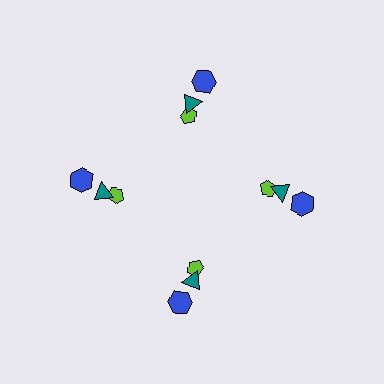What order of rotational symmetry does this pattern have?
This pattern has 4-fold rotational symmetry.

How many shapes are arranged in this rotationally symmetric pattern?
There are 12 shapes, arranged in 4 groups of 3.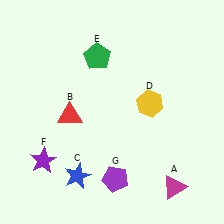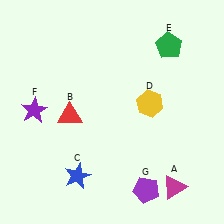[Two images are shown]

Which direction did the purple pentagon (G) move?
The purple pentagon (G) moved right.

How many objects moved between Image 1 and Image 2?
3 objects moved between the two images.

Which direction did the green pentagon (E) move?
The green pentagon (E) moved right.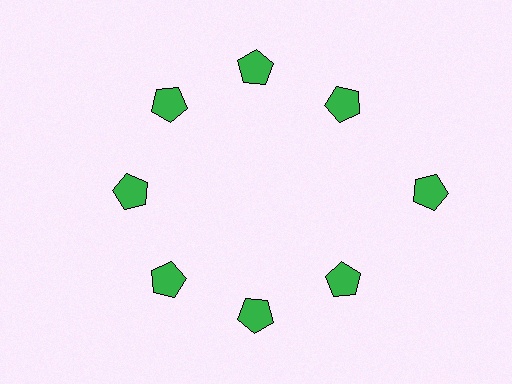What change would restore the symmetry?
The symmetry would be restored by moving it inward, back onto the ring so that all 8 pentagons sit at equal angles and equal distance from the center.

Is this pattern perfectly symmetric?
No. The 8 green pentagons are arranged in a ring, but one element near the 3 o'clock position is pushed outward from the center, breaking the 8-fold rotational symmetry.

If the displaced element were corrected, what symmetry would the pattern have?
It would have 8-fold rotational symmetry — the pattern would map onto itself every 45 degrees.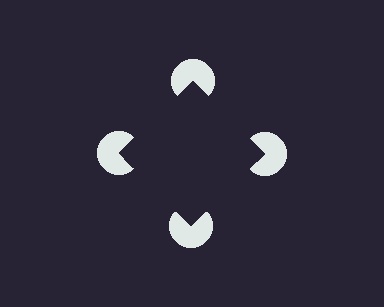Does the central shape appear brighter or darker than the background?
It typically appears slightly darker than the background, even though no actual brightness change is drawn.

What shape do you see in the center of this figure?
An illusory square — its edges are inferred from the aligned wedge cuts in the pac-man discs, not physically drawn.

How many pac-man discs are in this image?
There are 4 — one at each vertex of the illusory square.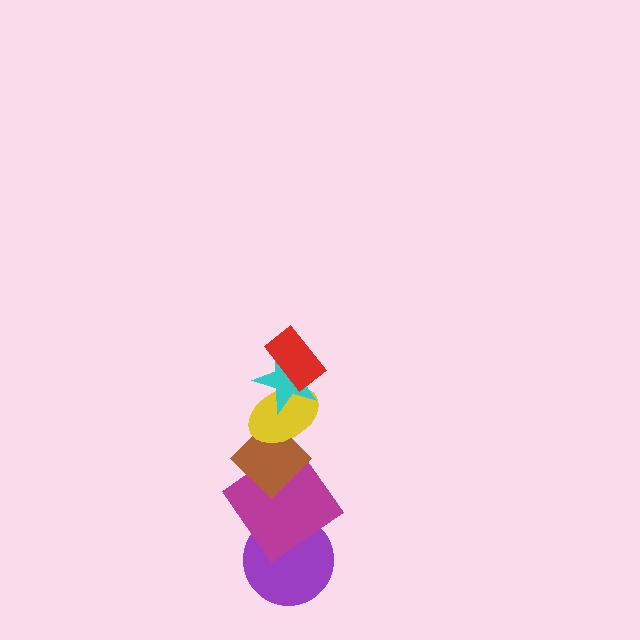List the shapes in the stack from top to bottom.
From top to bottom: the red rectangle, the cyan star, the yellow ellipse, the brown diamond, the magenta diamond, the purple circle.